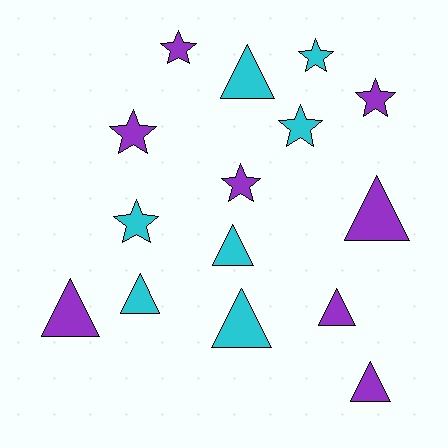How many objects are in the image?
There are 15 objects.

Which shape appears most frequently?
Triangle, with 8 objects.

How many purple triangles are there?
There are 4 purple triangles.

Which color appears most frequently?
Purple, with 8 objects.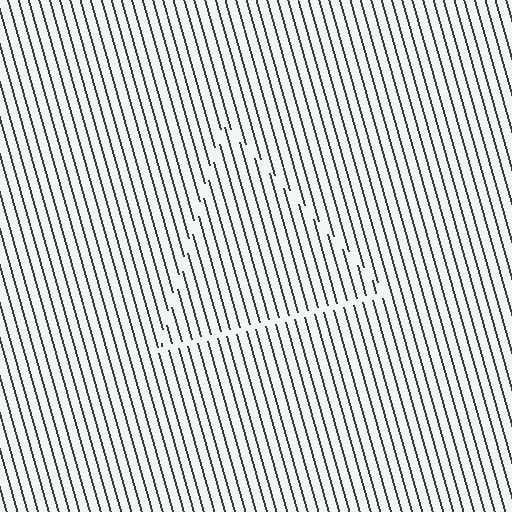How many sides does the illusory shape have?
3 sides — the line-ends trace a triangle.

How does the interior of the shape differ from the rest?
The interior of the shape contains the same grating, shifted by half a period — the contour is defined by the phase discontinuity where line-ends from the inner and outer gratings abut.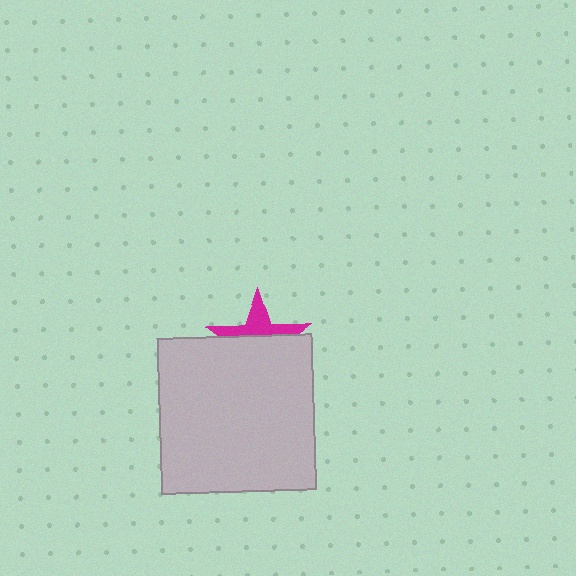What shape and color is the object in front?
The object in front is a light gray square.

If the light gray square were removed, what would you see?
You would see the complete magenta star.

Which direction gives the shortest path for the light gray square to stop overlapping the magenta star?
Moving down gives the shortest separation.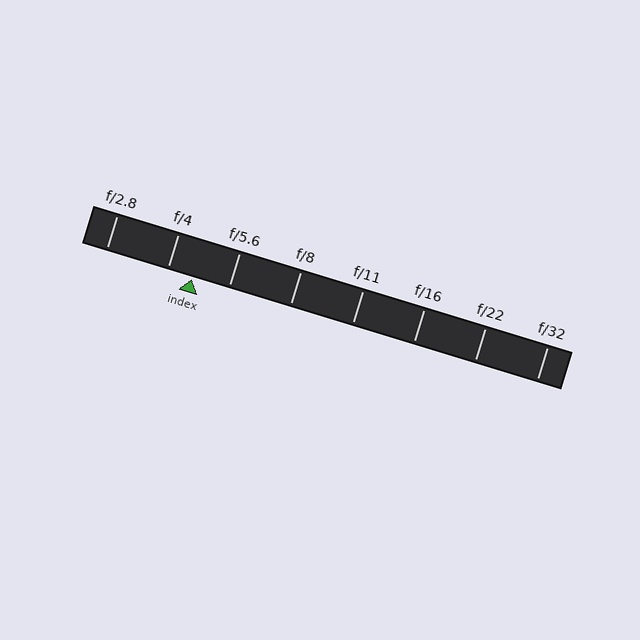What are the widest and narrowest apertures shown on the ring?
The widest aperture shown is f/2.8 and the narrowest is f/32.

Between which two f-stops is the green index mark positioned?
The index mark is between f/4 and f/5.6.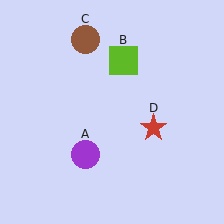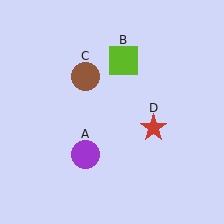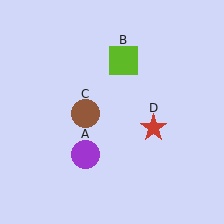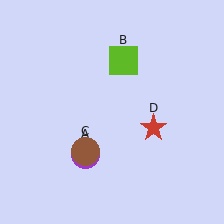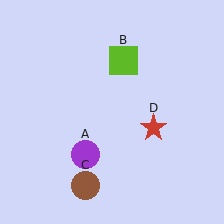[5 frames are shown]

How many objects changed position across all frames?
1 object changed position: brown circle (object C).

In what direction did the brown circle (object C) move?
The brown circle (object C) moved down.